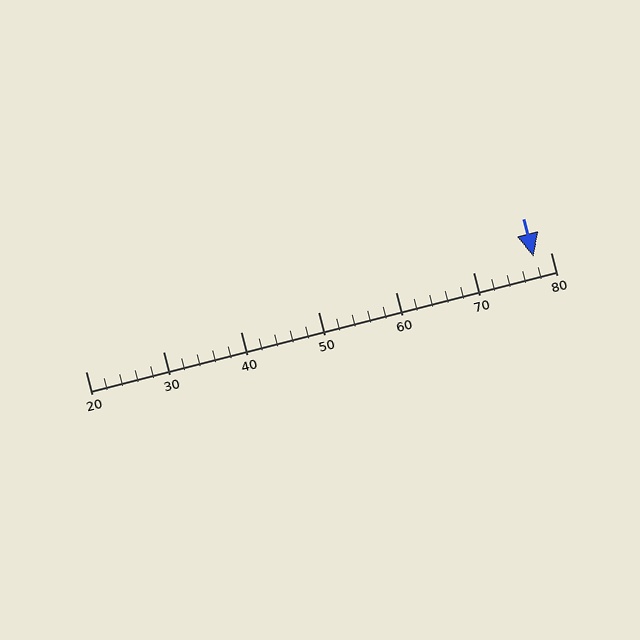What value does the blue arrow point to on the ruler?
The blue arrow points to approximately 78.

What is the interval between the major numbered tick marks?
The major tick marks are spaced 10 units apart.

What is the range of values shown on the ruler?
The ruler shows values from 20 to 80.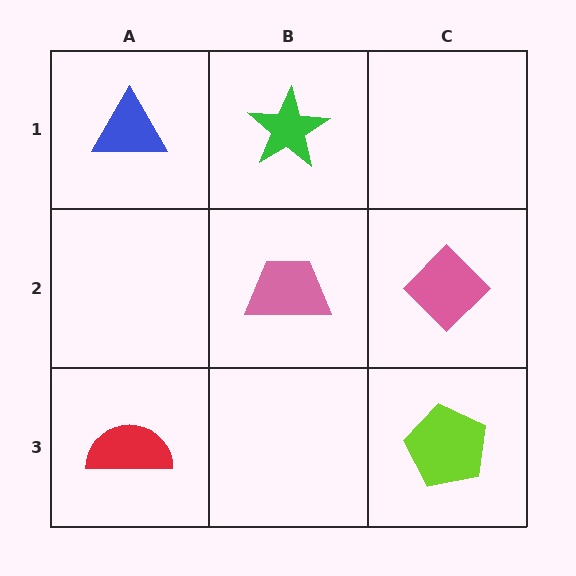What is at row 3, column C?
A lime pentagon.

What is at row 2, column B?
A pink trapezoid.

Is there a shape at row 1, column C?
No, that cell is empty.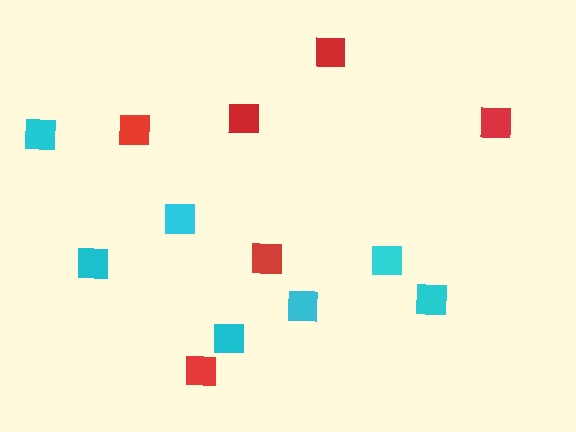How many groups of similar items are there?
There are 2 groups: one group of cyan squares (7) and one group of red squares (6).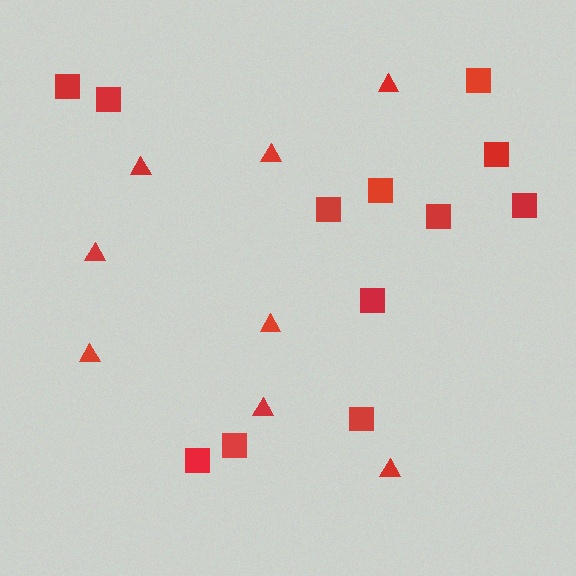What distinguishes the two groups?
There are 2 groups: one group of triangles (8) and one group of squares (12).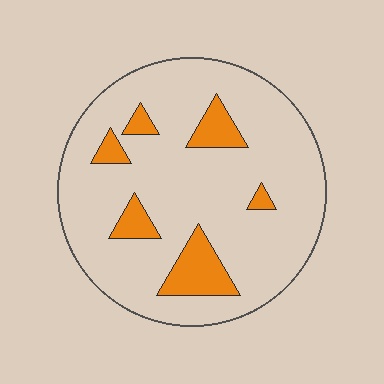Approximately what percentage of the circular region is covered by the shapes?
Approximately 15%.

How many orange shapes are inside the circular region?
6.